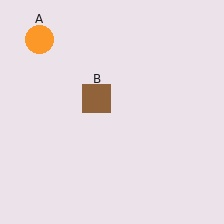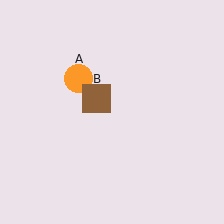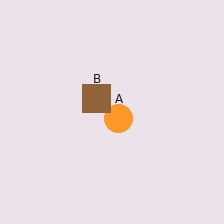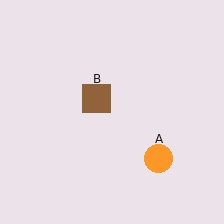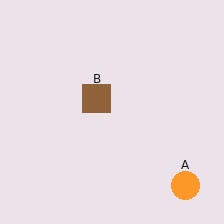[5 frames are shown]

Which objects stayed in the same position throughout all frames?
Brown square (object B) remained stationary.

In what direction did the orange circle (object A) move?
The orange circle (object A) moved down and to the right.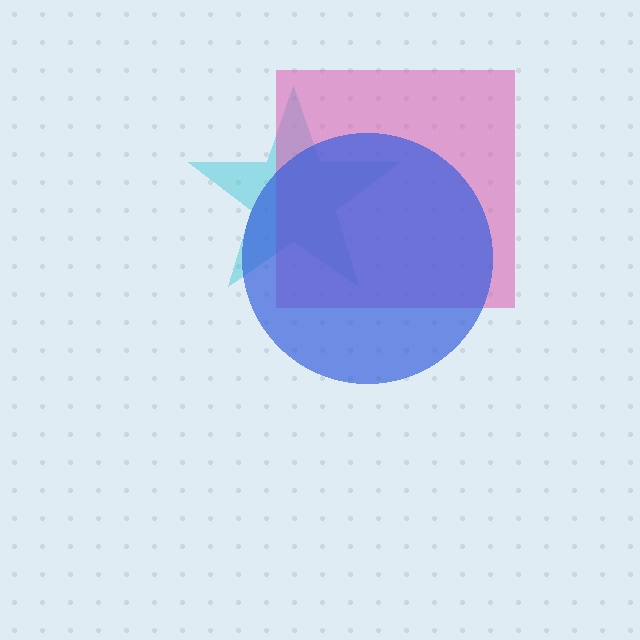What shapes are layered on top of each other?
The layered shapes are: a cyan star, a pink square, a blue circle.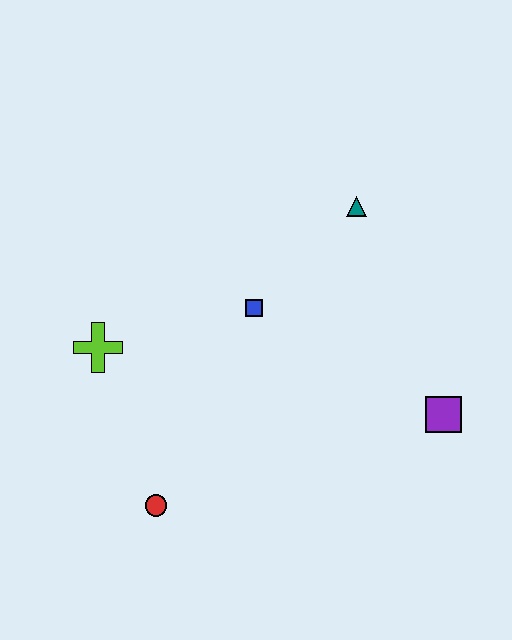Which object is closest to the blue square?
The teal triangle is closest to the blue square.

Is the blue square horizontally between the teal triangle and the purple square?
No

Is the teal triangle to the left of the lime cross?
No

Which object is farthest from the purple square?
The lime cross is farthest from the purple square.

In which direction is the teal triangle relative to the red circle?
The teal triangle is above the red circle.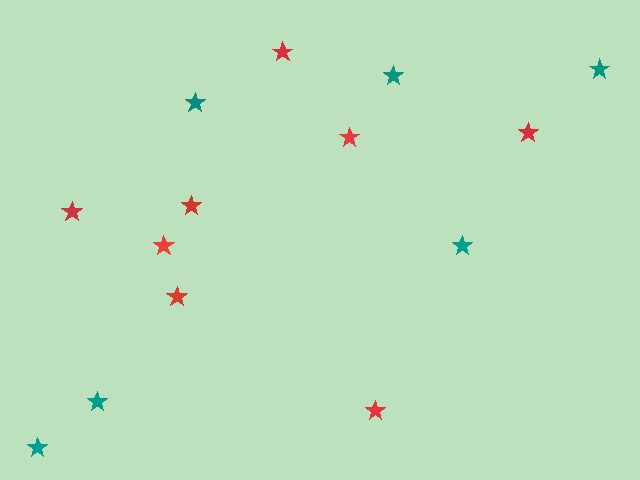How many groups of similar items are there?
There are 2 groups: one group of red stars (8) and one group of teal stars (6).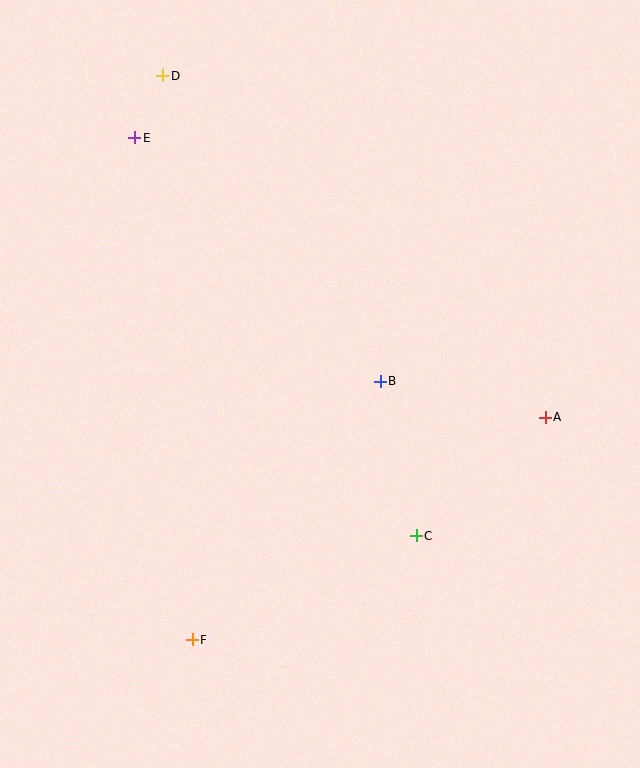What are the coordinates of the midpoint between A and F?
The midpoint between A and F is at (369, 528).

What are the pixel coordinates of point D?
Point D is at (163, 76).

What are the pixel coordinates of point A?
Point A is at (545, 417).